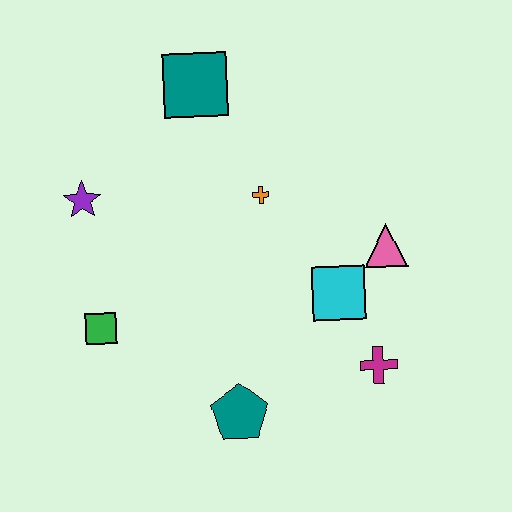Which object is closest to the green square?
The purple star is closest to the green square.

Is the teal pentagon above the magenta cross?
No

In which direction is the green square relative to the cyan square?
The green square is to the left of the cyan square.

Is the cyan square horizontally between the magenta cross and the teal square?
Yes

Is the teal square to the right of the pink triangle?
No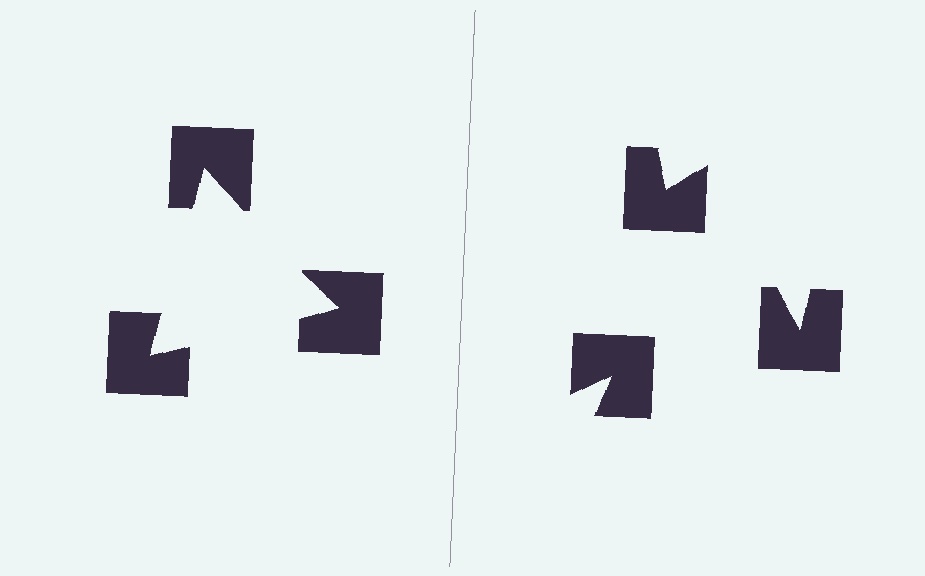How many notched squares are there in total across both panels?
6 — 3 on each side.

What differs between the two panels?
The notched squares are positioned identically on both sides; only the wedge orientations differ. On the left they align to a triangle; on the right they are misaligned.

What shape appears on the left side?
An illusory triangle.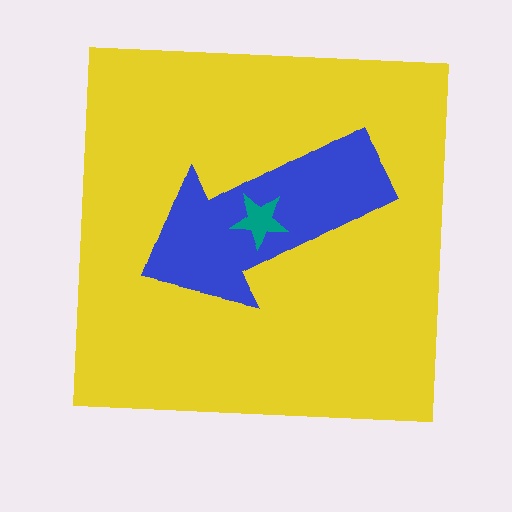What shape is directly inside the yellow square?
The blue arrow.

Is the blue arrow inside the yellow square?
Yes.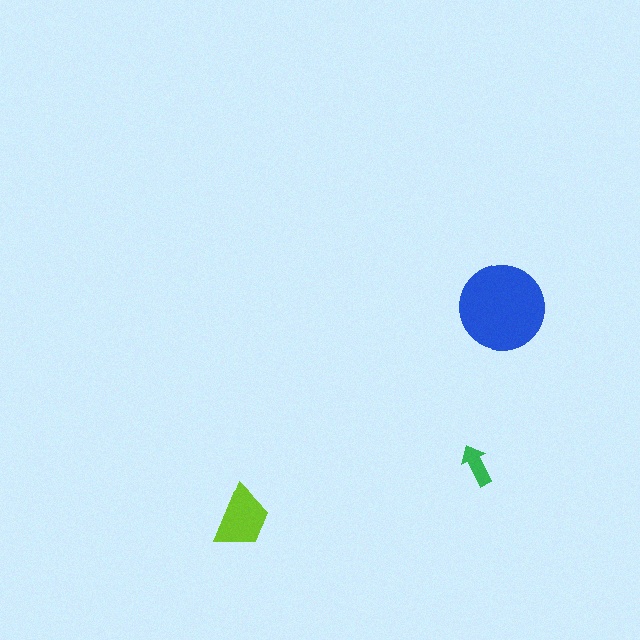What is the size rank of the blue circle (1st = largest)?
1st.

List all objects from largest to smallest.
The blue circle, the lime trapezoid, the green arrow.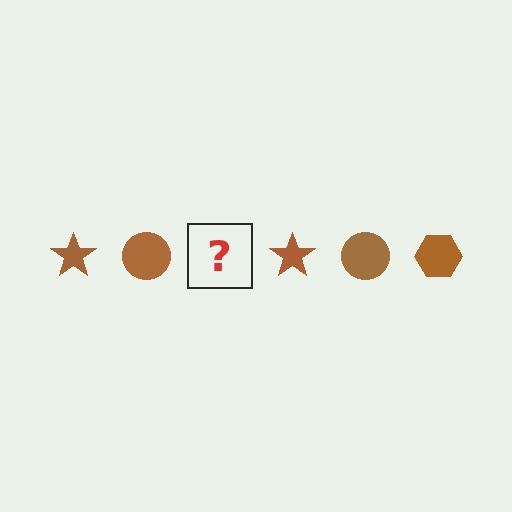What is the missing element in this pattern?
The missing element is a brown hexagon.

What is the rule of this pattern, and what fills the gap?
The rule is that the pattern cycles through star, circle, hexagon shapes in brown. The gap should be filled with a brown hexagon.